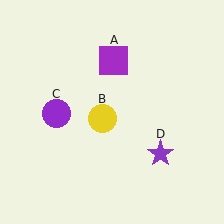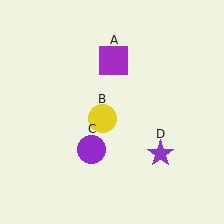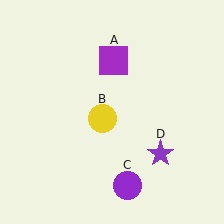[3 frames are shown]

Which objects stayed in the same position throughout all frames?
Purple square (object A) and yellow circle (object B) and purple star (object D) remained stationary.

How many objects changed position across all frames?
1 object changed position: purple circle (object C).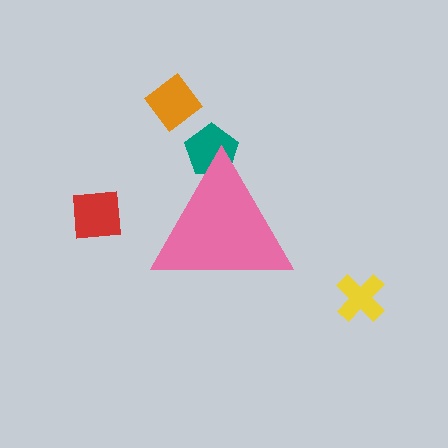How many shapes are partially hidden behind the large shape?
1 shape is partially hidden.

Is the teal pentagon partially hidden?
Yes, the teal pentagon is partially hidden behind the pink triangle.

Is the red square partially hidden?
No, the red square is fully visible.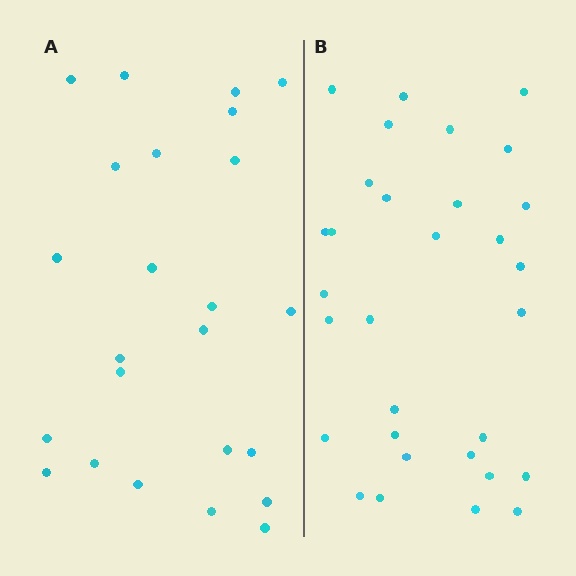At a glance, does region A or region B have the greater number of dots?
Region B (the right region) has more dots.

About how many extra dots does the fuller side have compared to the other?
Region B has roughly 8 or so more dots than region A.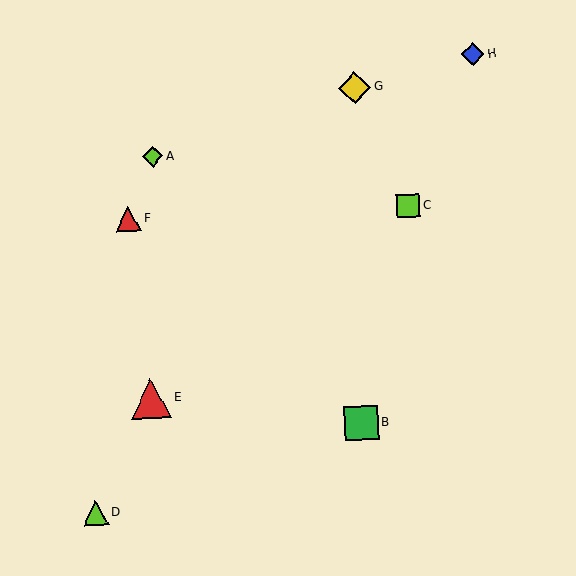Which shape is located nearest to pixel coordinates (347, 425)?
The green square (labeled B) at (361, 423) is nearest to that location.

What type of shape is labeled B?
Shape B is a green square.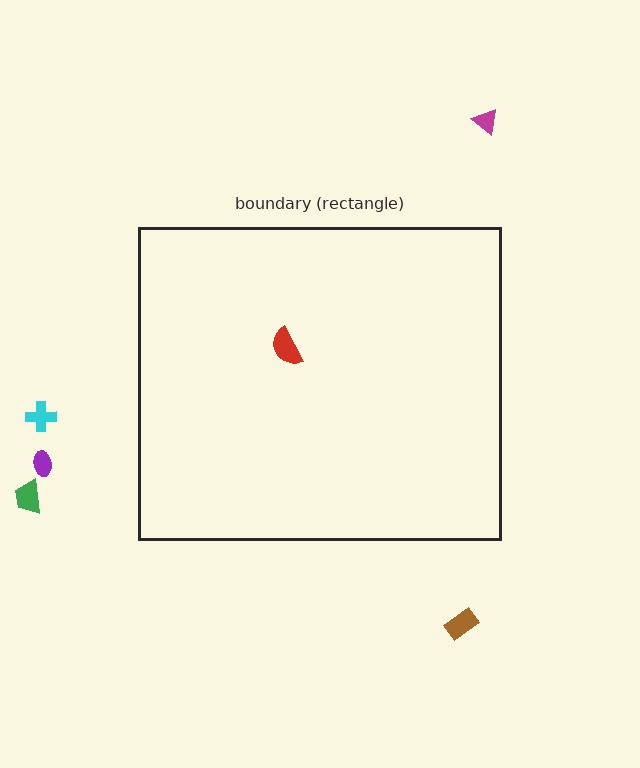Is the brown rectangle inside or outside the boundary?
Outside.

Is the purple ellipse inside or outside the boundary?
Outside.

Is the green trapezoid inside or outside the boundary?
Outside.